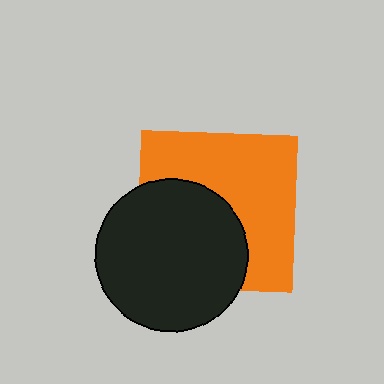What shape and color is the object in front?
The object in front is a black circle.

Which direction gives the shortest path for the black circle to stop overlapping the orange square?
Moving toward the lower-left gives the shortest separation.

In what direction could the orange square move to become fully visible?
The orange square could move toward the upper-right. That would shift it out from behind the black circle entirely.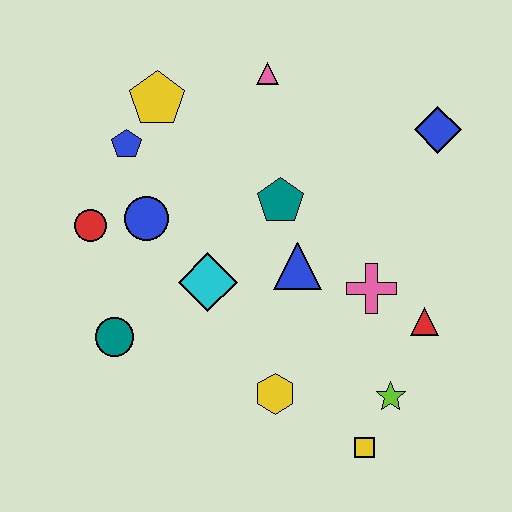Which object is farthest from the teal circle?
The blue diamond is farthest from the teal circle.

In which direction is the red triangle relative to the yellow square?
The red triangle is above the yellow square.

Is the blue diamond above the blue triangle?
Yes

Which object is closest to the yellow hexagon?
The yellow square is closest to the yellow hexagon.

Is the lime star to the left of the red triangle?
Yes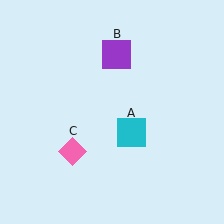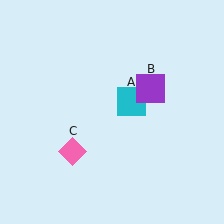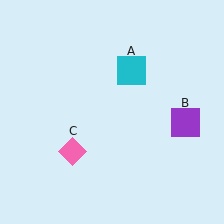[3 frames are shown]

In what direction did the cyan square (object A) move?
The cyan square (object A) moved up.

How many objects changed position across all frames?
2 objects changed position: cyan square (object A), purple square (object B).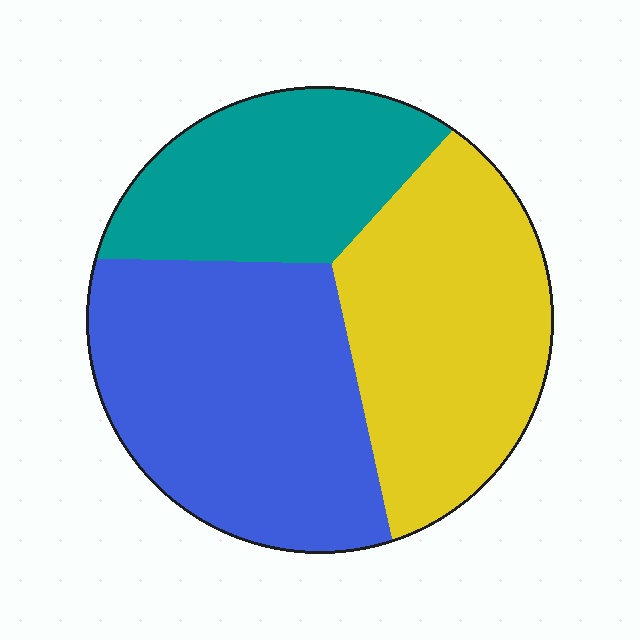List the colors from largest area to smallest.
From largest to smallest: blue, yellow, teal.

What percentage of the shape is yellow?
Yellow takes up between a quarter and a half of the shape.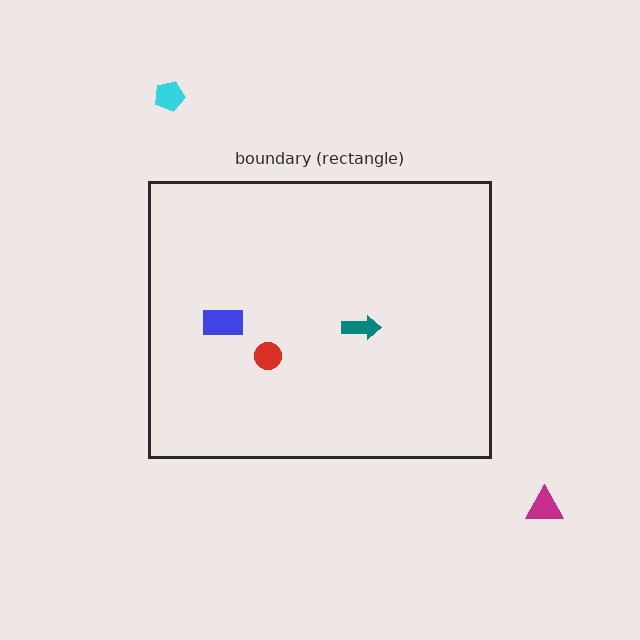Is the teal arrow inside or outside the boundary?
Inside.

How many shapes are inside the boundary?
3 inside, 2 outside.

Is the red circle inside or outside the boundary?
Inside.